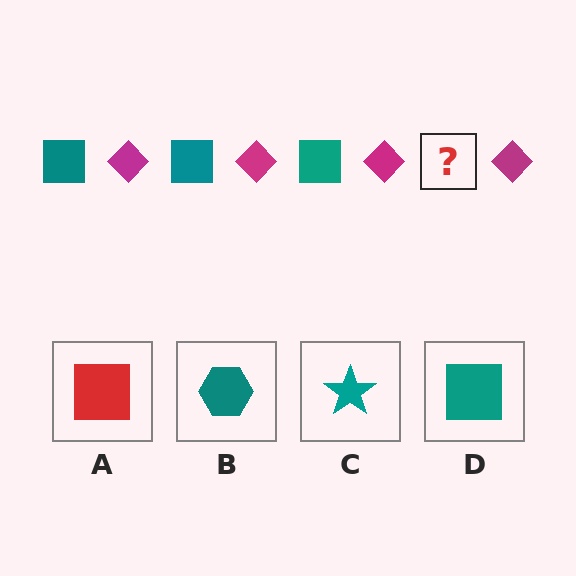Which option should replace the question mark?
Option D.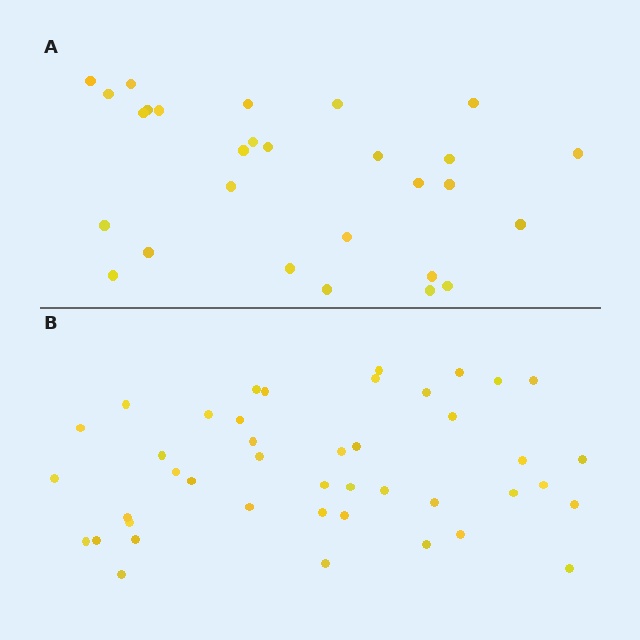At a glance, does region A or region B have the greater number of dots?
Region B (the bottom region) has more dots.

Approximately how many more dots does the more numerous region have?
Region B has approximately 15 more dots than region A.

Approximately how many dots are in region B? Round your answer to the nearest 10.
About 40 dots. (The exact count is 43, which rounds to 40.)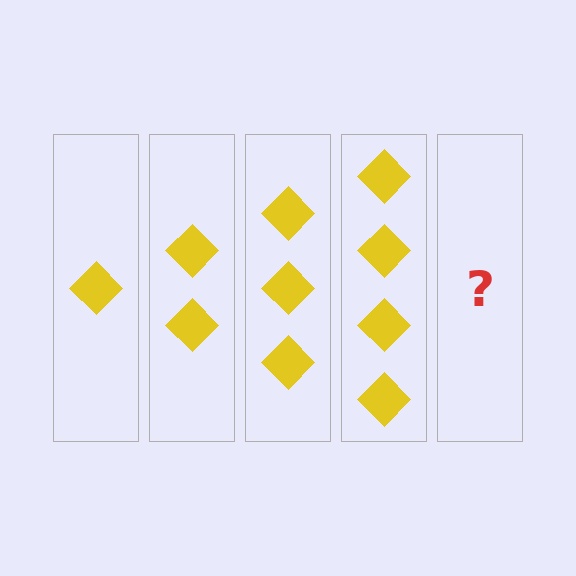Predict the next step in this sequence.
The next step is 5 diamonds.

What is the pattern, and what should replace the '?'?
The pattern is that each step adds one more diamond. The '?' should be 5 diamonds.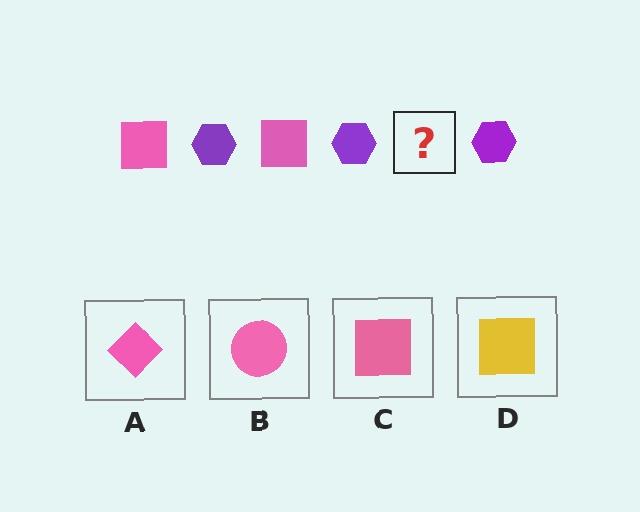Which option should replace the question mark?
Option C.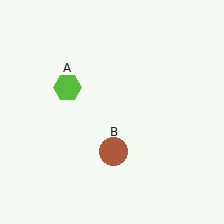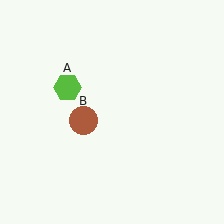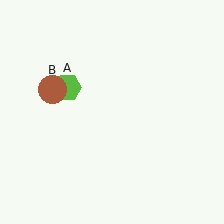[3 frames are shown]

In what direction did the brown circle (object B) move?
The brown circle (object B) moved up and to the left.